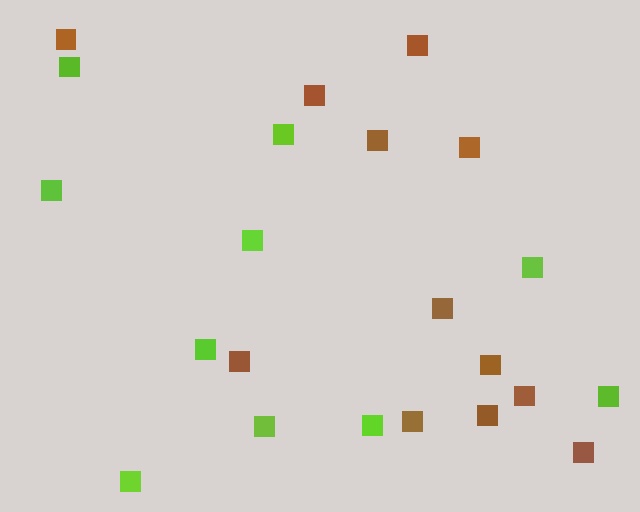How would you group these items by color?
There are 2 groups: one group of brown squares (12) and one group of lime squares (10).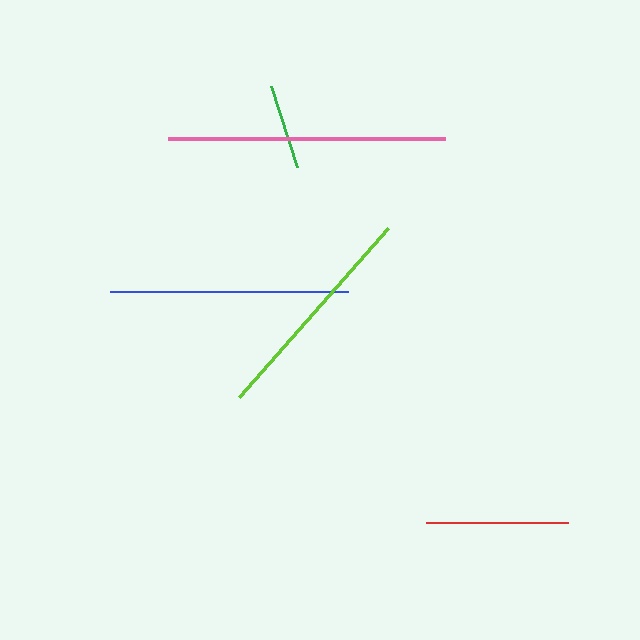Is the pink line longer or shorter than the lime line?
The pink line is longer than the lime line.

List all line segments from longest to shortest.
From longest to shortest: pink, blue, lime, red, green.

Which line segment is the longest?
The pink line is the longest at approximately 277 pixels.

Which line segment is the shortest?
The green line is the shortest at approximately 85 pixels.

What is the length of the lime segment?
The lime segment is approximately 225 pixels long.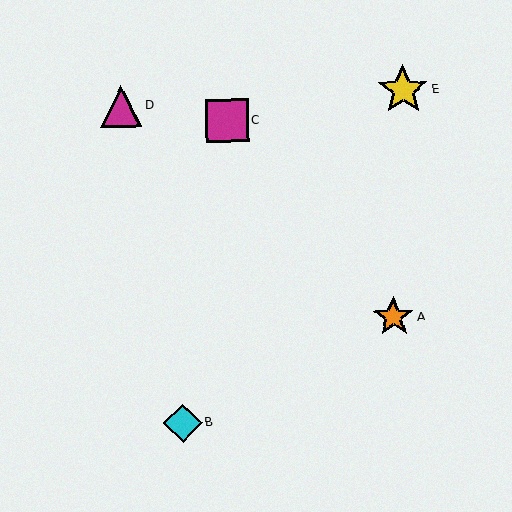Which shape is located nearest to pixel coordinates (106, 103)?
The magenta triangle (labeled D) at (121, 106) is nearest to that location.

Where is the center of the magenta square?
The center of the magenta square is at (227, 121).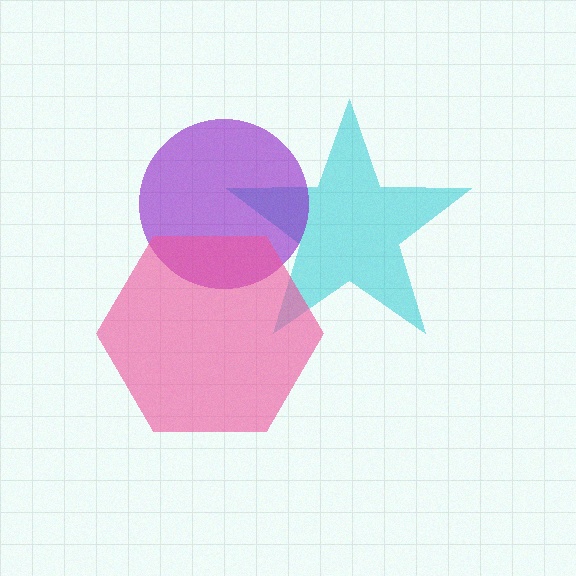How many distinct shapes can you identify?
There are 3 distinct shapes: a cyan star, a purple circle, a pink hexagon.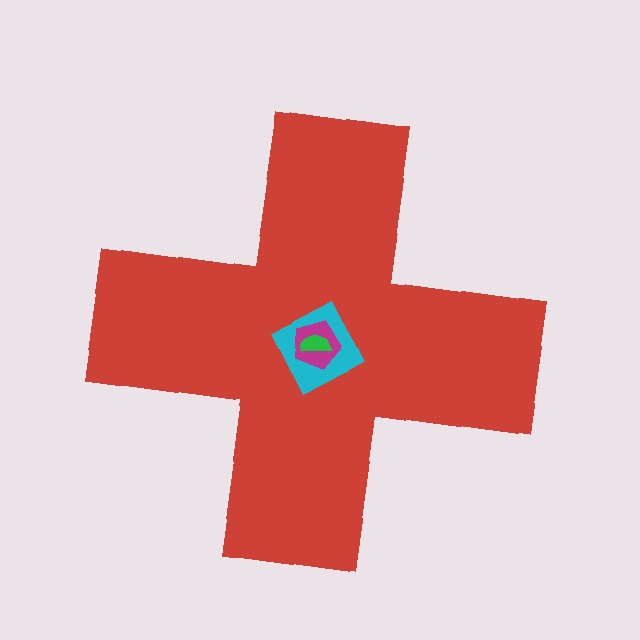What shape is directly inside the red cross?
The cyan square.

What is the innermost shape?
The green semicircle.